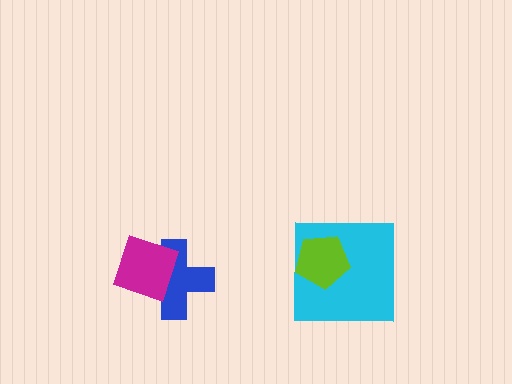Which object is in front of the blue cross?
The magenta square is in front of the blue cross.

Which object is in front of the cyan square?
The lime pentagon is in front of the cyan square.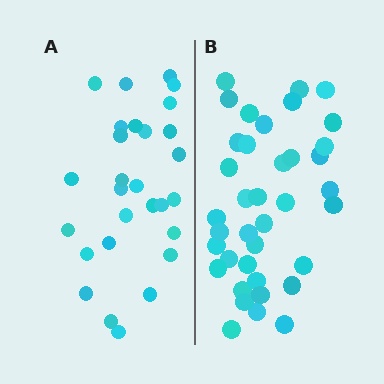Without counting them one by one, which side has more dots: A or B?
Region B (the right region) has more dots.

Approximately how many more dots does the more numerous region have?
Region B has roughly 10 or so more dots than region A.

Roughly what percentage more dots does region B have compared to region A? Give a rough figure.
About 35% more.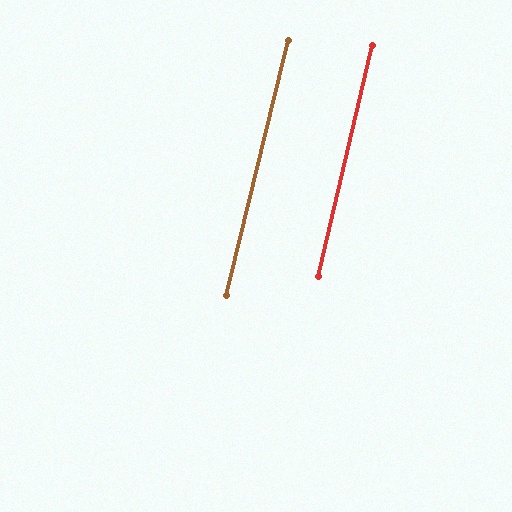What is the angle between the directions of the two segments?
Approximately 1 degree.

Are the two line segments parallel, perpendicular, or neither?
Parallel — their directions differ by only 0.5°.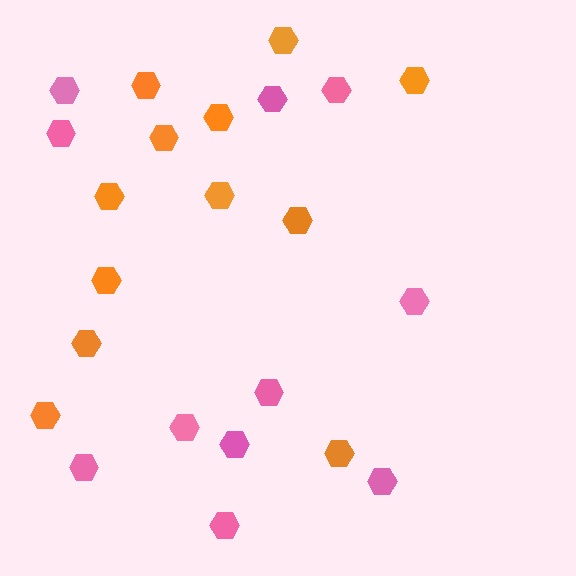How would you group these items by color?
There are 2 groups: one group of pink hexagons (11) and one group of orange hexagons (12).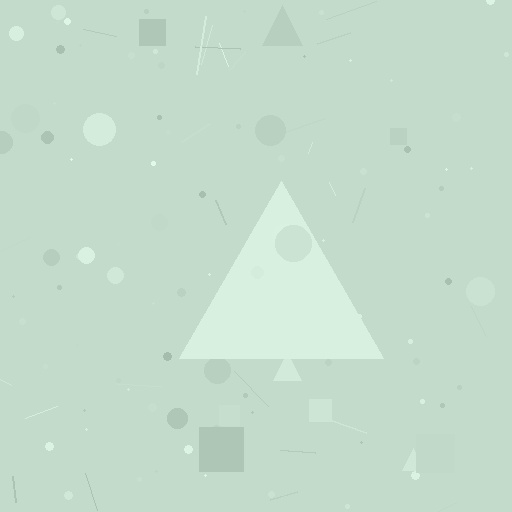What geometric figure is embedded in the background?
A triangle is embedded in the background.